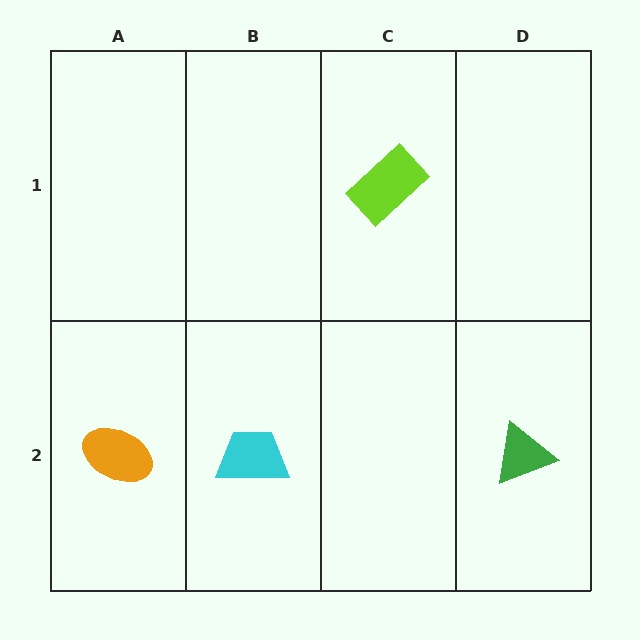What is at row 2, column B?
A cyan trapezoid.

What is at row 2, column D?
A green triangle.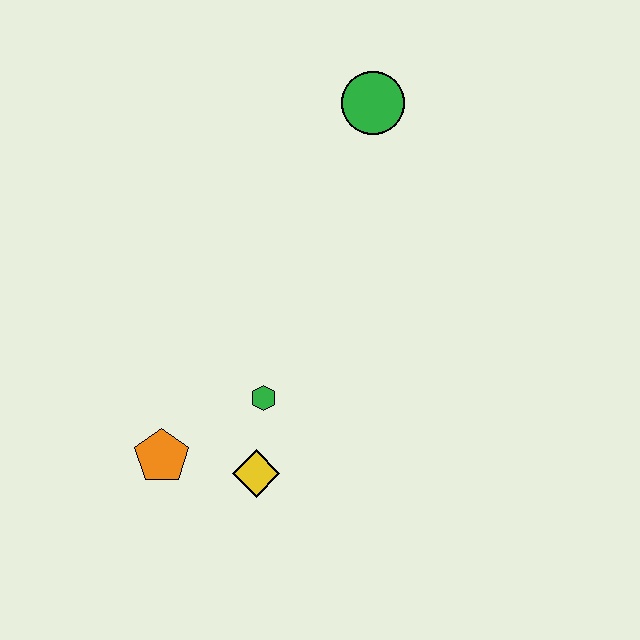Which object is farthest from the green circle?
The orange pentagon is farthest from the green circle.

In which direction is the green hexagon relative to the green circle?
The green hexagon is below the green circle.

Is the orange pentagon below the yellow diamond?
No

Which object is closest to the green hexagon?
The yellow diamond is closest to the green hexagon.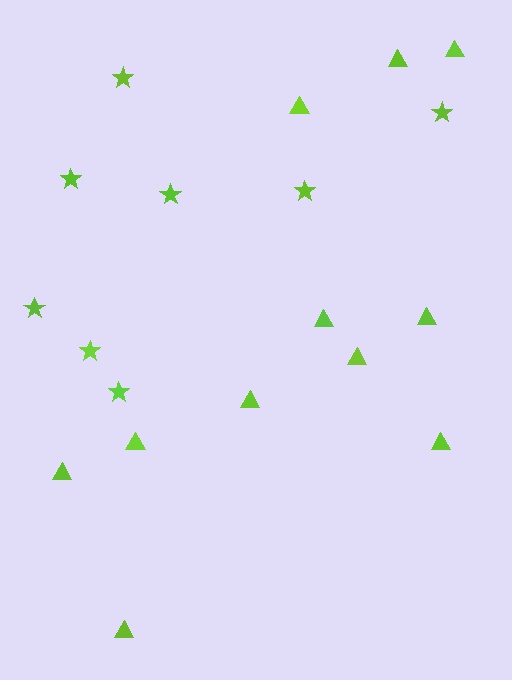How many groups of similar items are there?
There are 2 groups: one group of triangles (11) and one group of stars (8).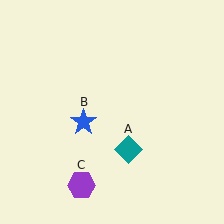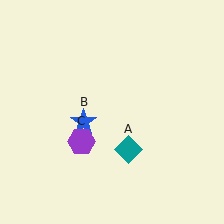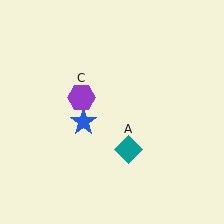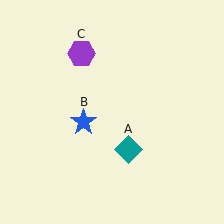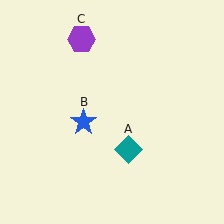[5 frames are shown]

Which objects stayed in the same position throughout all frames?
Teal diamond (object A) and blue star (object B) remained stationary.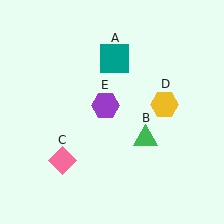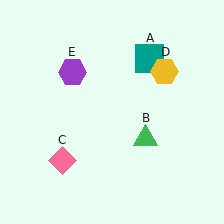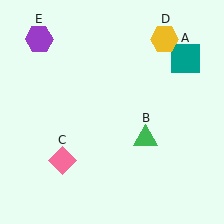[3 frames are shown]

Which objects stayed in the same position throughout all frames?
Green triangle (object B) and pink diamond (object C) remained stationary.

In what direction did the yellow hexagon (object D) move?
The yellow hexagon (object D) moved up.